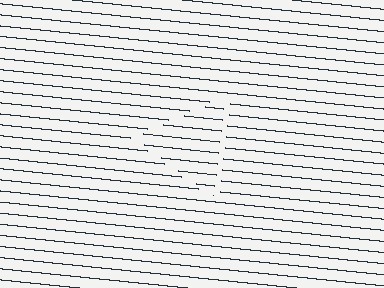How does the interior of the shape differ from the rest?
The interior of the shape contains the same grating, shifted by half a period — the contour is defined by the phase discontinuity where line-ends from the inner and outer gratings abut.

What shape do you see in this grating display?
An illusory triangle. The interior of the shape contains the same grating, shifted by half a period — the contour is defined by the phase discontinuity where line-ends from the inner and outer gratings abut.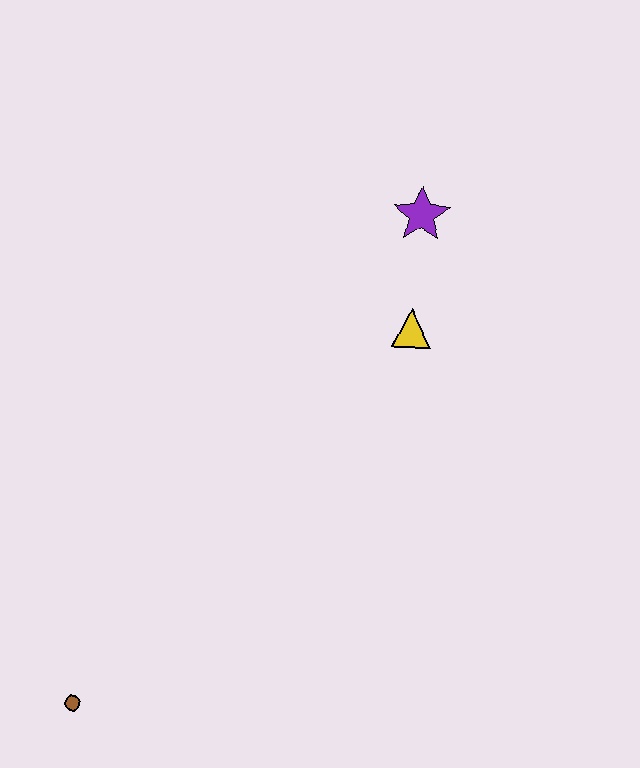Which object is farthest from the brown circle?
The purple star is farthest from the brown circle.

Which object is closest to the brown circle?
The yellow triangle is closest to the brown circle.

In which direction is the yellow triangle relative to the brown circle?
The yellow triangle is above the brown circle.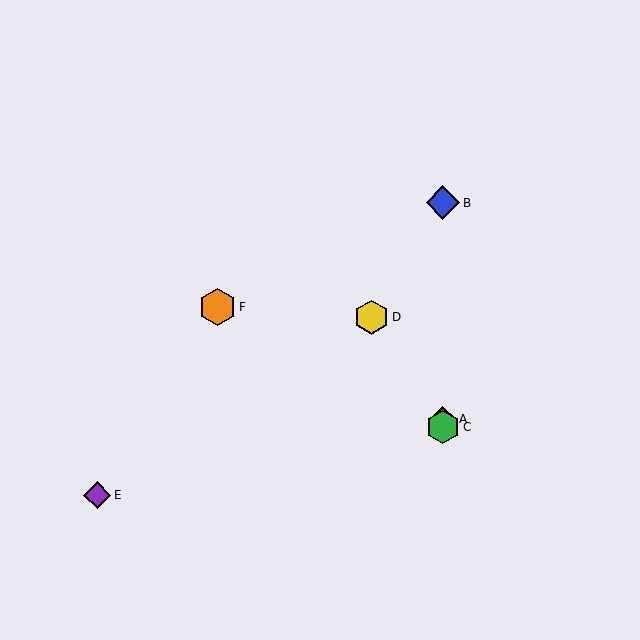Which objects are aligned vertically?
Objects A, B, C are aligned vertically.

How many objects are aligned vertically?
3 objects (A, B, C) are aligned vertically.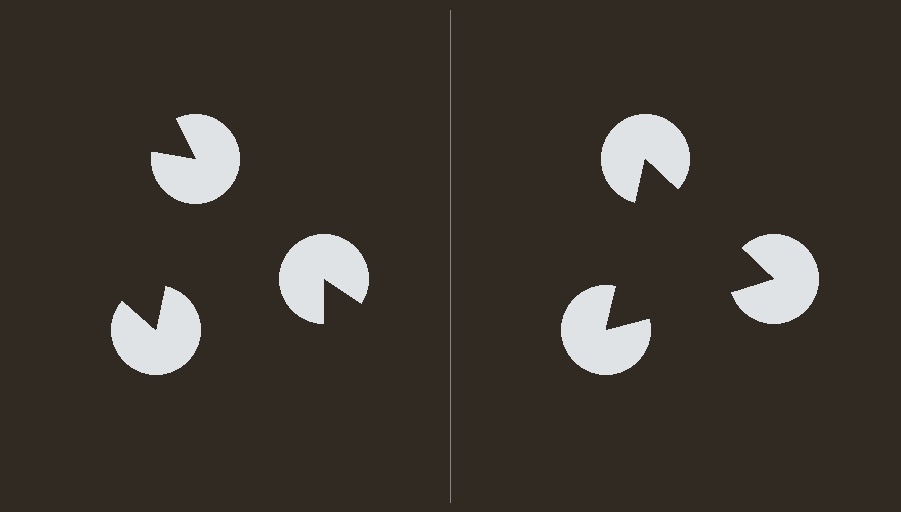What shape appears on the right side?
An illusory triangle.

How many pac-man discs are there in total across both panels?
6 — 3 on each side.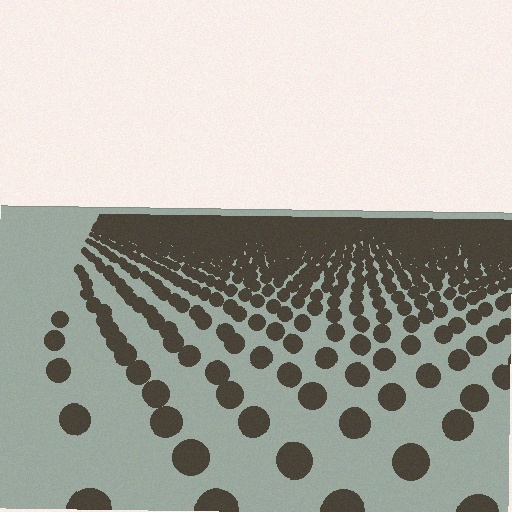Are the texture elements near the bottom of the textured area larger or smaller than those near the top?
Larger. Near the bottom, elements are closer to the viewer and appear at a bigger on-screen size.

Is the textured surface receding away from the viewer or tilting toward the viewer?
The surface is receding away from the viewer. Texture elements get smaller and denser toward the top.